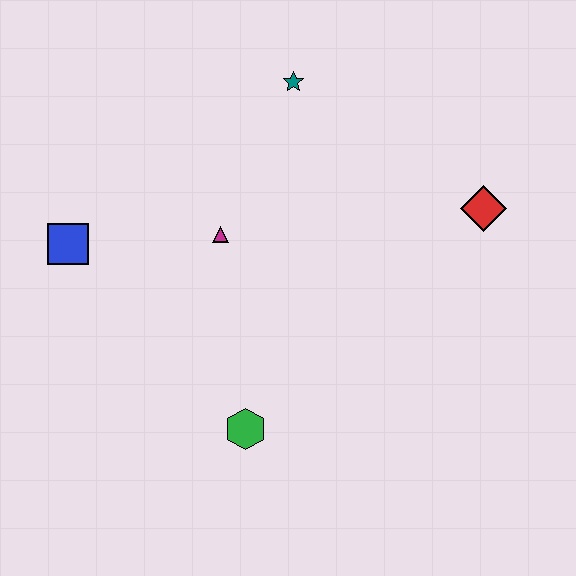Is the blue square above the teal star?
No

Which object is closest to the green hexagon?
The magenta triangle is closest to the green hexagon.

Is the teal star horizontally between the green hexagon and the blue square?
No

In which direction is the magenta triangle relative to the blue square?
The magenta triangle is to the right of the blue square.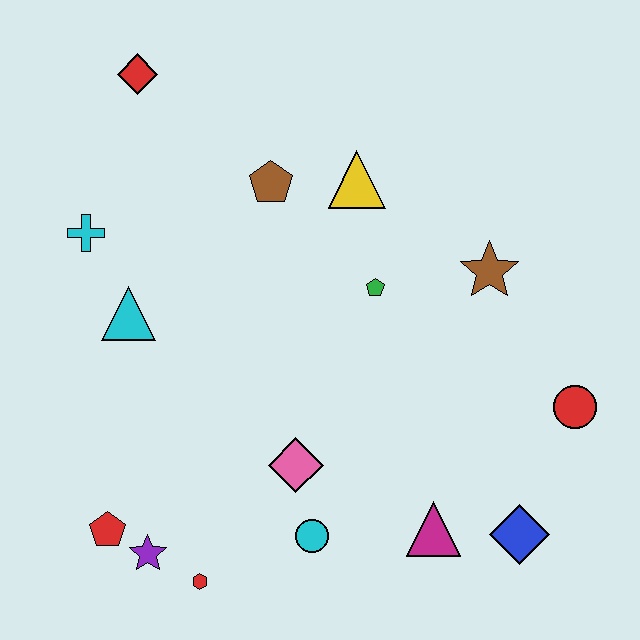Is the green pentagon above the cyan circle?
Yes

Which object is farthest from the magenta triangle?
The red diamond is farthest from the magenta triangle.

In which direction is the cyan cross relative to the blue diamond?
The cyan cross is to the left of the blue diamond.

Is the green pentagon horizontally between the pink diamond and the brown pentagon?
No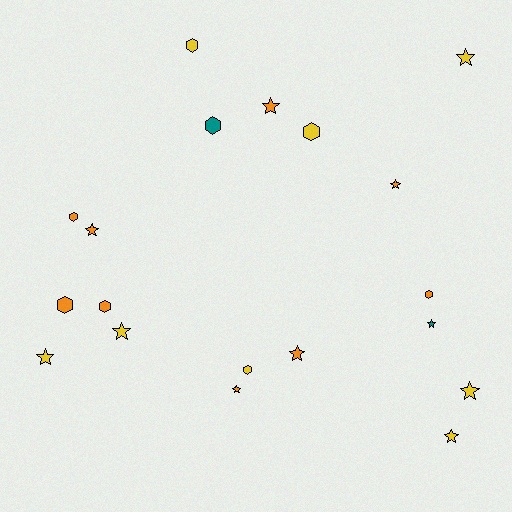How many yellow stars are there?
There are 5 yellow stars.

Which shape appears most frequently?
Star, with 11 objects.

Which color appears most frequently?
Orange, with 9 objects.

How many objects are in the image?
There are 19 objects.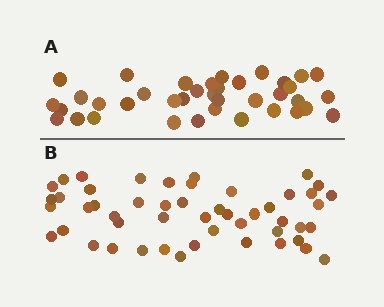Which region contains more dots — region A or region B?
Region B (the bottom region) has more dots.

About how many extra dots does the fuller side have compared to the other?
Region B has roughly 12 or so more dots than region A.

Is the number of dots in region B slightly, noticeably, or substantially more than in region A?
Region B has noticeably more, but not dramatically so. The ratio is roughly 1.3 to 1.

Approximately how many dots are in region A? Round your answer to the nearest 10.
About 40 dots. (The exact count is 38, which rounds to 40.)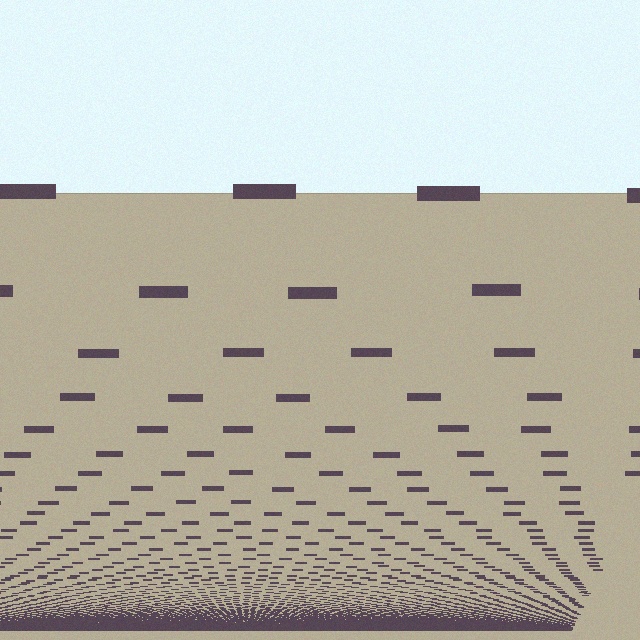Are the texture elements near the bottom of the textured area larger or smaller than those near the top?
Smaller. The gradient is inverted — elements near the bottom are smaller and denser.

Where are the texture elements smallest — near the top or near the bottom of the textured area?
Near the bottom.